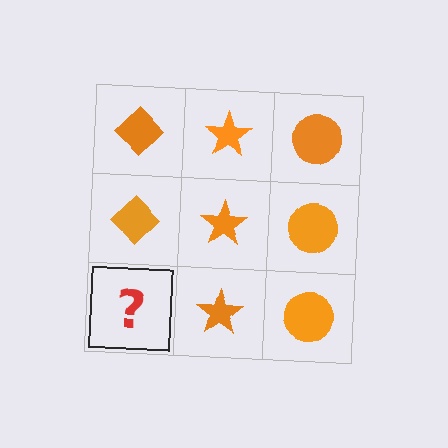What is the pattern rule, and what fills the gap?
The rule is that each column has a consistent shape. The gap should be filled with an orange diamond.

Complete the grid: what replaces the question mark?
The question mark should be replaced with an orange diamond.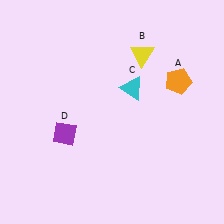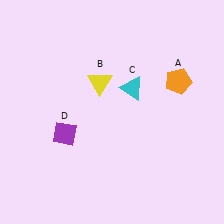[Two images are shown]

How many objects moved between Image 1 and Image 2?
1 object moved between the two images.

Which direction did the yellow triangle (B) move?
The yellow triangle (B) moved left.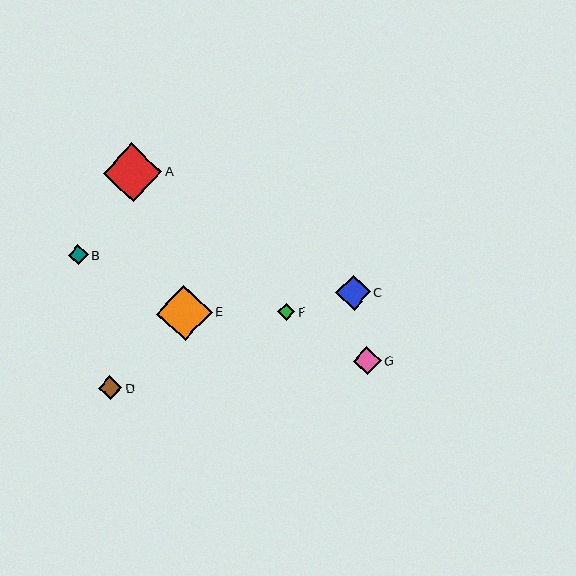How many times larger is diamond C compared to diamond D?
Diamond C is approximately 1.5 times the size of diamond D.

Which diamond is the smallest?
Diamond F is the smallest with a size of approximately 17 pixels.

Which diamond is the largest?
Diamond A is the largest with a size of approximately 58 pixels.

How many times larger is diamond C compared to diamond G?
Diamond C is approximately 1.2 times the size of diamond G.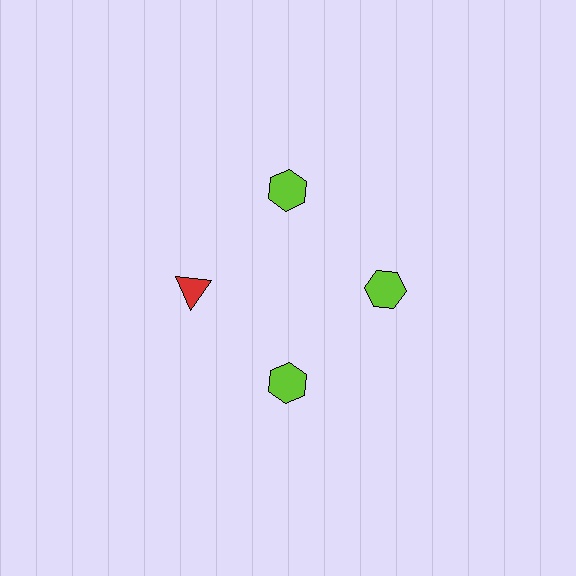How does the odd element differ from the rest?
It differs in both color (red instead of lime) and shape (triangle instead of hexagon).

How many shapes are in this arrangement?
There are 4 shapes arranged in a ring pattern.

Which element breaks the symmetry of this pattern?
The red triangle at roughly the 9 o'clock position breaks the symmetry. All other shapes are lime hexagons.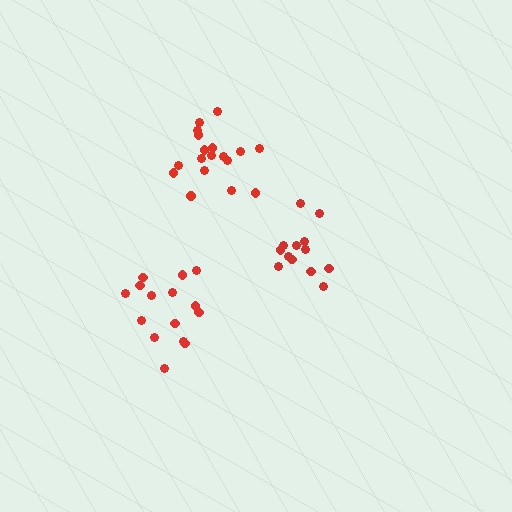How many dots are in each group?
Group 1: 13 dots, Group 2: 18 dots, Group 3: 15 dots (46 total).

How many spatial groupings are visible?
There are 3 spatial groupings.